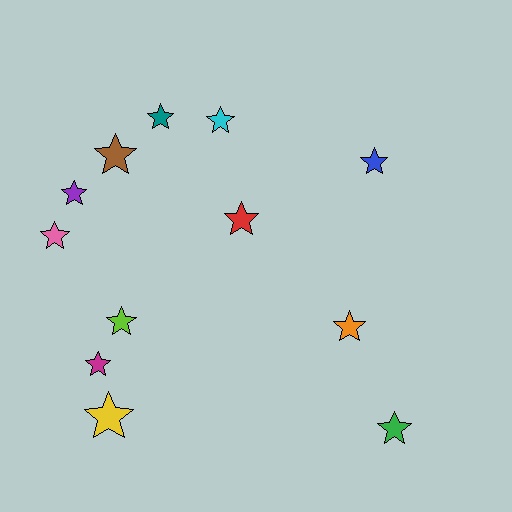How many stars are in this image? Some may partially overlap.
There are 12 stars.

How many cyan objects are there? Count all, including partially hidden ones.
There is 1 cyan object.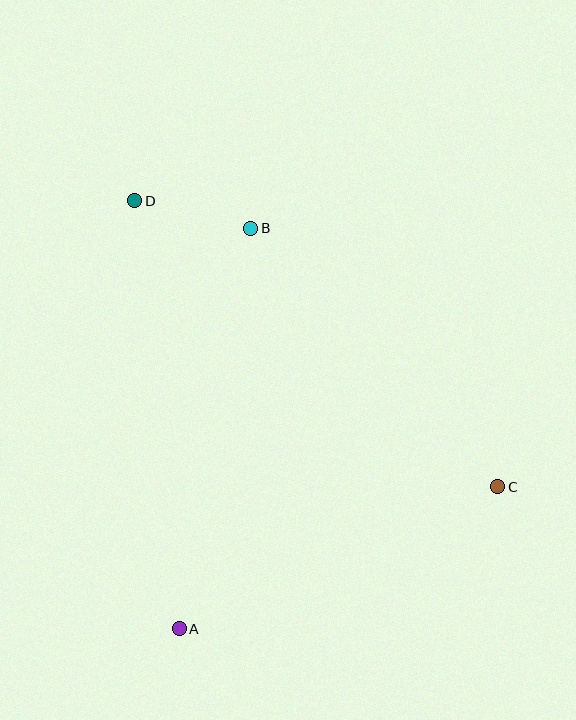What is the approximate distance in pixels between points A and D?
The distance between A and D is approximately 430 pixels.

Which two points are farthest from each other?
Points C and D are farthest from each other.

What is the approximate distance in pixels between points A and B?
The distance between A and B is approximately 407 pixels.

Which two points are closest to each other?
Points B and D are closest to each other.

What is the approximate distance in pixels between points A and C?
The distance between A and C is approximately 349 pixels.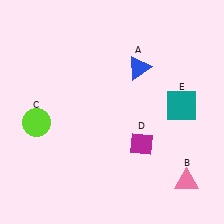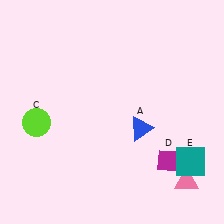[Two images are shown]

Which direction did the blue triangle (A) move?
The blue triangle (A) moved down.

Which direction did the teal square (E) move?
The teal square (E) moved down.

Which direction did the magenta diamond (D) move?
The magenta diamond (D) moved right.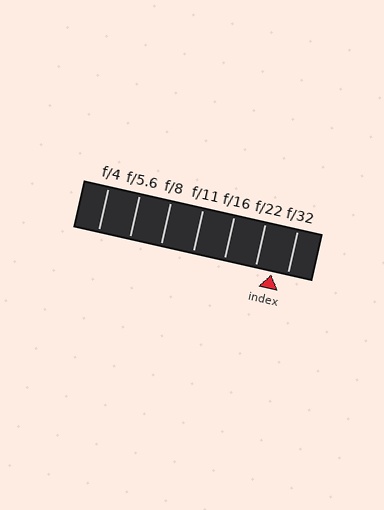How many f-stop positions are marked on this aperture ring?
There are 7 f-stop positions marked.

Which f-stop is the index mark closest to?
The index mark is closest to f/32.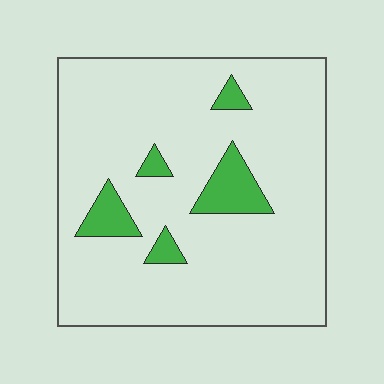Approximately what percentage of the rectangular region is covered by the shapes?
Approximately 10%.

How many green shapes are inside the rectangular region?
5.